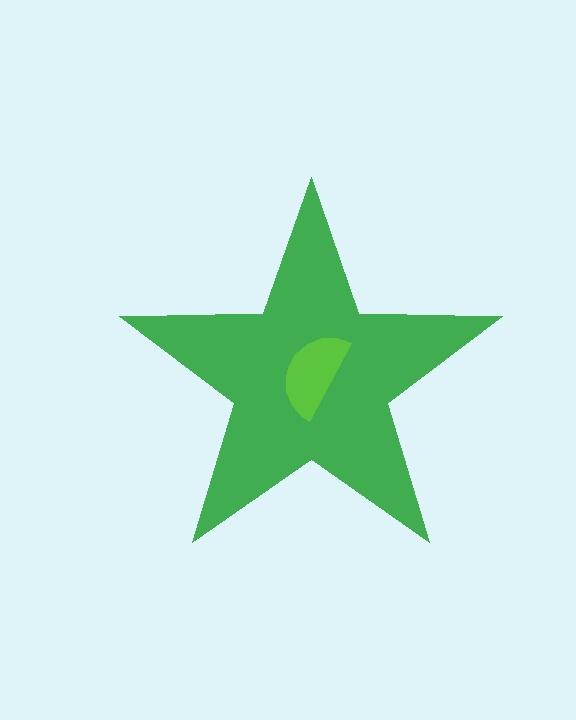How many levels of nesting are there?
2.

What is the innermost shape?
The lime semicircle.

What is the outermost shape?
The green star.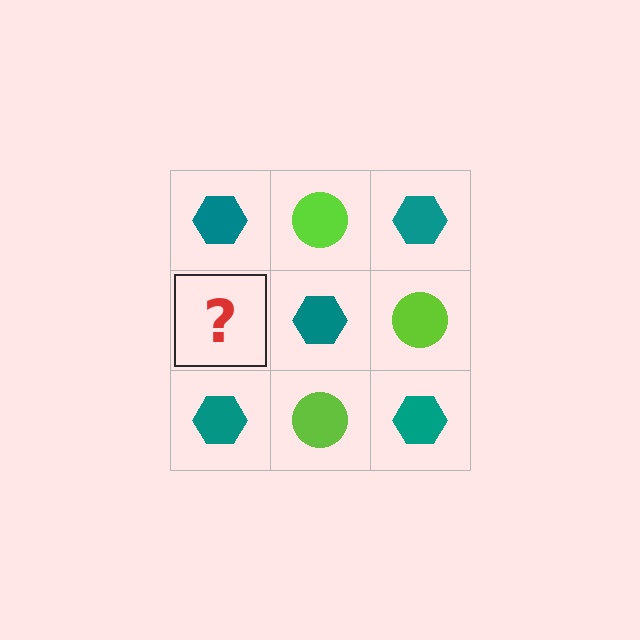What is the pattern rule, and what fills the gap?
The rule is that it alternates teal hexagon and lime circle in a checkerboard pattern. The gap should be filled with a lime circle.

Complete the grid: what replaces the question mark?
The question mark should be replaced with a lime circle.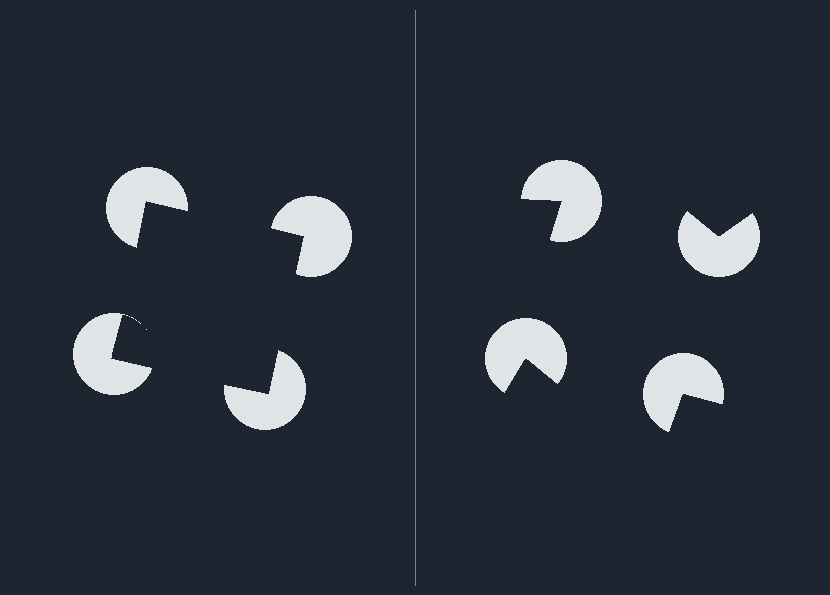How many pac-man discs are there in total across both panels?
8 — 4 on each side.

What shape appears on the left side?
An illusory square.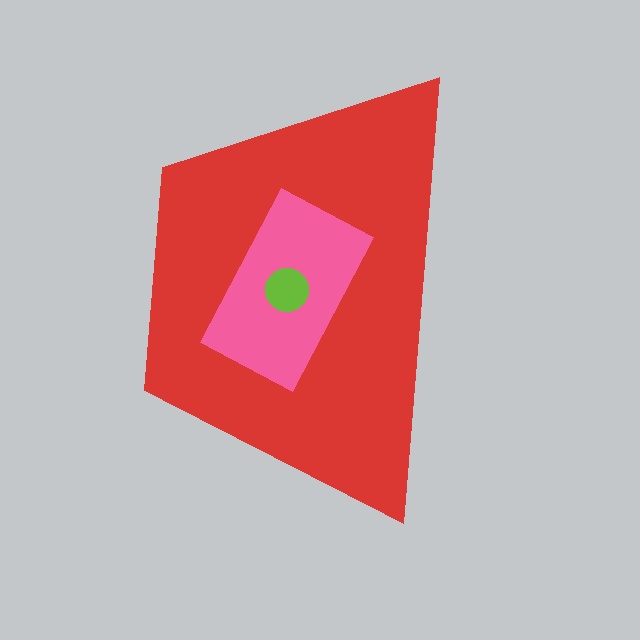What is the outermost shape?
The red trapezoid.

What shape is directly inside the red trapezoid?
The pink rectangle.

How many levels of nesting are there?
3.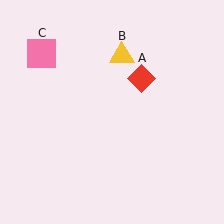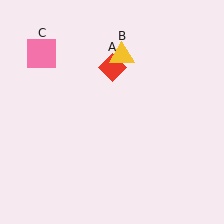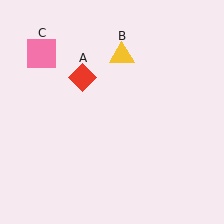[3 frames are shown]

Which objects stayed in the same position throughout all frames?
Yellow triangle (object B) and pink square (object C) remained stationary.